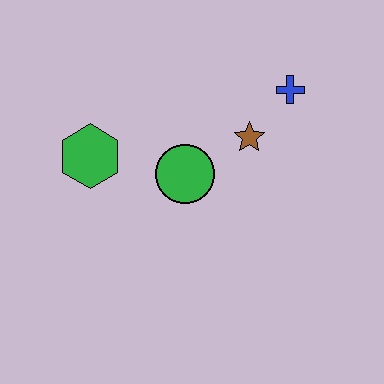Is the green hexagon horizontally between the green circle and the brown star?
No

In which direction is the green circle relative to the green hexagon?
The green circle is to the right of the green hexagon.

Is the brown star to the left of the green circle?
No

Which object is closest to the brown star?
The blue cross is closest to the brown star.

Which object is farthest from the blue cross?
The green hexagon is farthest from the blue cross.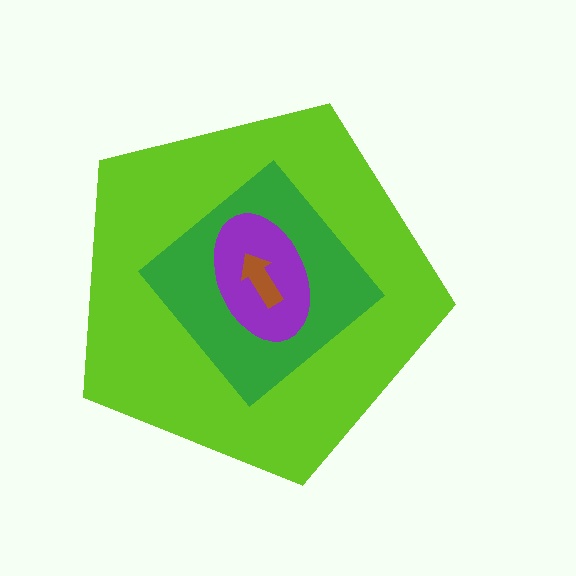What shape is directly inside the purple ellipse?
The brown arrow.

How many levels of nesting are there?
4.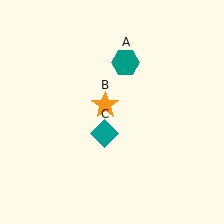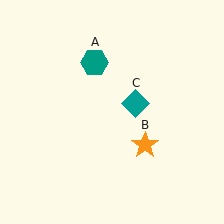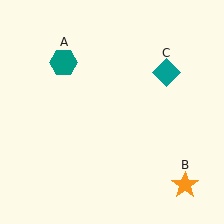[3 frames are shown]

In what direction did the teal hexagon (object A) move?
The teal hexagon (object A) moved left.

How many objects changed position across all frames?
3 objects changed position: teal hexagon (object A), orange star (object B), teal diamond (object C).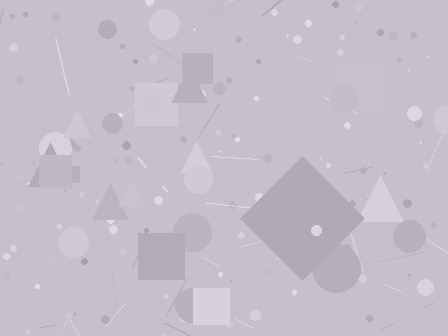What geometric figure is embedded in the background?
A diamond is embedded in the background.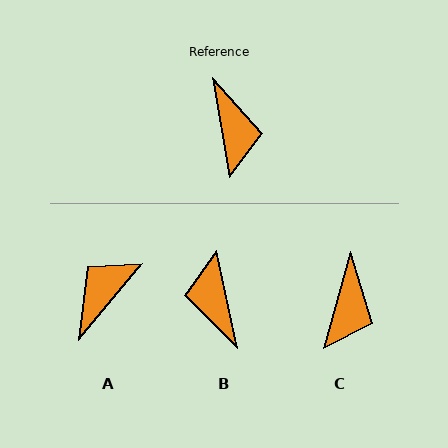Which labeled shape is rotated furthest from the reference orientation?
B, about 178 degrees away.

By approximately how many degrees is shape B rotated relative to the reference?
Approximately 178 degrees clockwise.